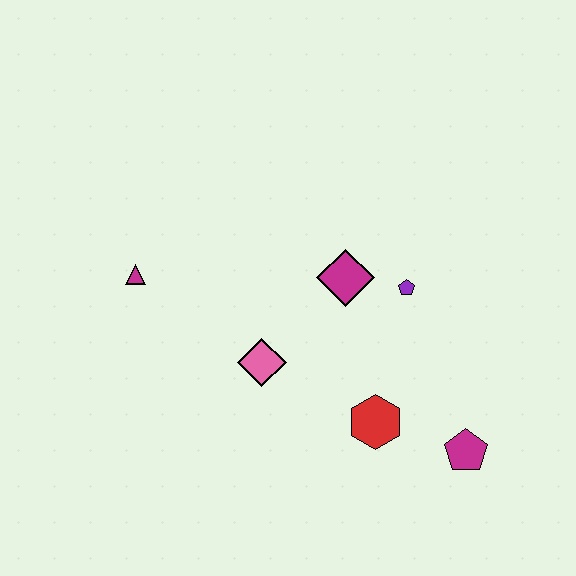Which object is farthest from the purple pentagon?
The magenta triangle is farthest from the purple pentagon.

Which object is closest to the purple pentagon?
The magenta diamond is closest to the purple pentagon.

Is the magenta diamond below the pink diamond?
No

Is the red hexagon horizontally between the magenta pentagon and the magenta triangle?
Yes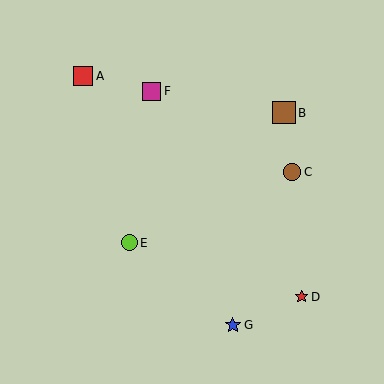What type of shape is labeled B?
Shape B is a brown square.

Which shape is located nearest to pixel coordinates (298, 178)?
The brown circle (labeled C) at (292, 172) is nearest to that location.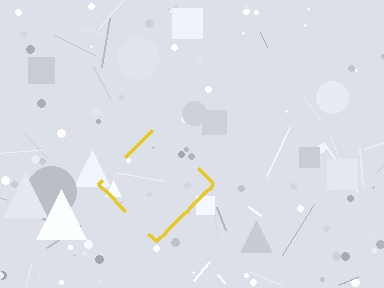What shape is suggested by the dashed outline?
The dashed outline suggests a diamond.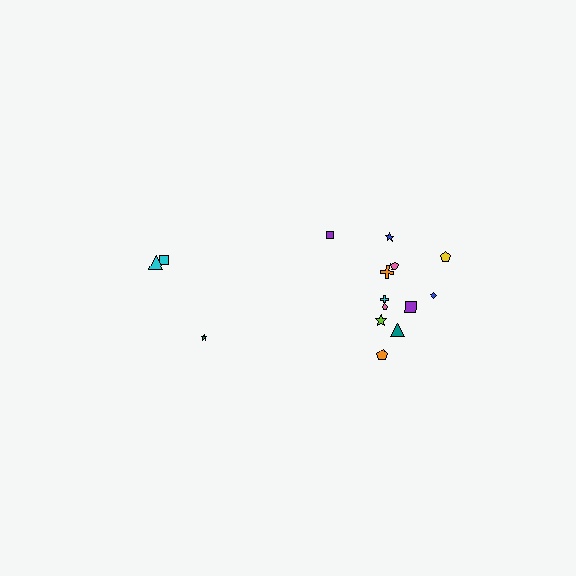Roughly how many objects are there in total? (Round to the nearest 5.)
Roughly 15 objects in total.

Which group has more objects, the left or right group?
The right group.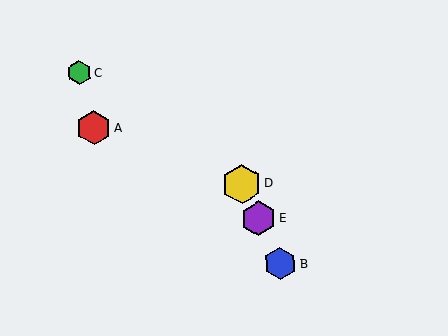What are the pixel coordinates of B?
Object B is at (280, 264).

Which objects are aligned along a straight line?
Objects B, D, E are aligned along a straight line.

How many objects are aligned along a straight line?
3 objects (B, D, E) are aligned along a straight line.